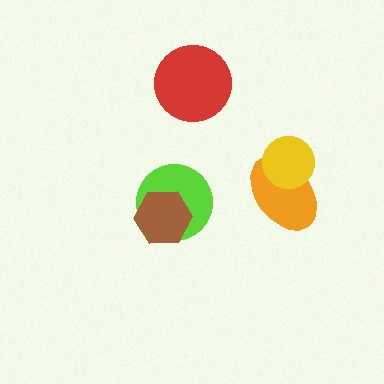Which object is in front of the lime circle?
The brown hexagon is in front of the lime circle.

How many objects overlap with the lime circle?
1 object overlaps with the lime circle.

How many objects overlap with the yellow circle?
1 object overlaps with the yellow circle.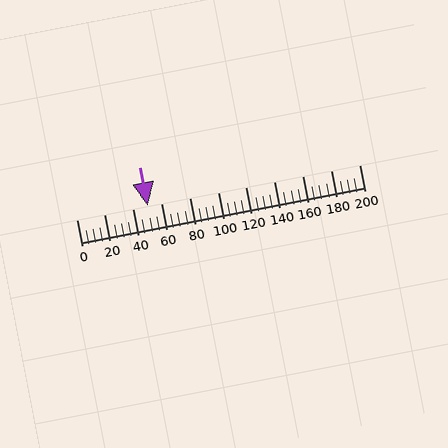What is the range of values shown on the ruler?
The ruler shows values from 0 to 200.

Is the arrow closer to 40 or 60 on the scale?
The arrow is closer to 60.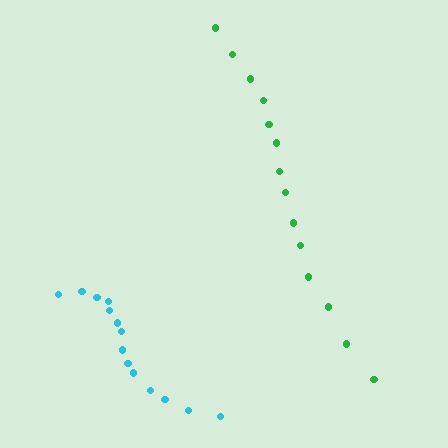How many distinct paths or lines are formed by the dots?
There are 2 distinct paths.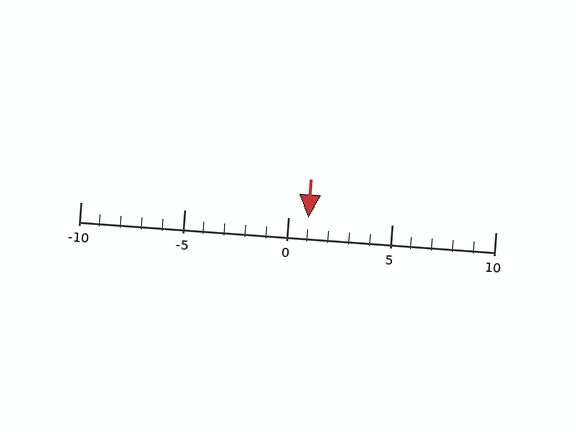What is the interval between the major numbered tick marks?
The major tick marks are spaced 5 units apart.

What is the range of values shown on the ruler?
The ruler shows values from -10 to 10.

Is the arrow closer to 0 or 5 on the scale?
The arrow is closer to 0.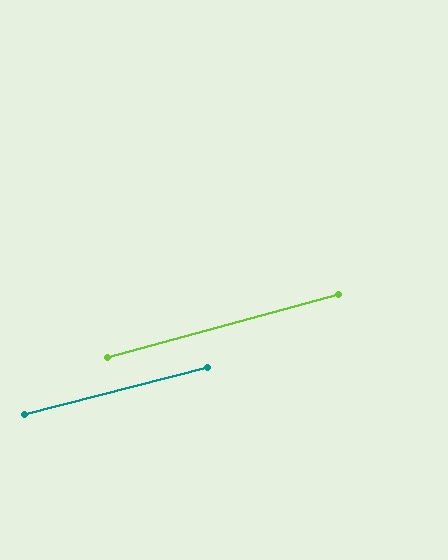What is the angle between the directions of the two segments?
Approximately 1 degree.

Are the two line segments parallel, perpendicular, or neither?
Parallel — their directions differ by only 0.7°.